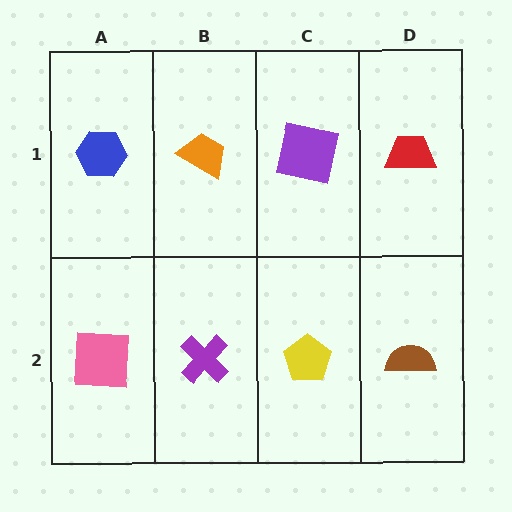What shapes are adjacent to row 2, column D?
A red trapezoid (row 1, column D), a yellow pentagon (row 2, column C).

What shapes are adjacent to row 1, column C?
A yellow pentagon (row 2, column C), an orange trapezoid (row 1, column B), a red trapezoid (row 1, column D).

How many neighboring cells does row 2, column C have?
3.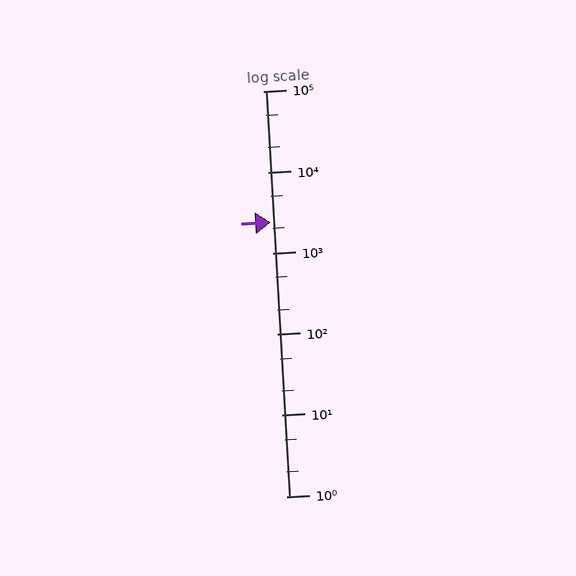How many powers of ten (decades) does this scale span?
The scale spans 5 decades, from 1 to 100000.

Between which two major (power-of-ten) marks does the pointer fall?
The pointer is between 1000 and 10000.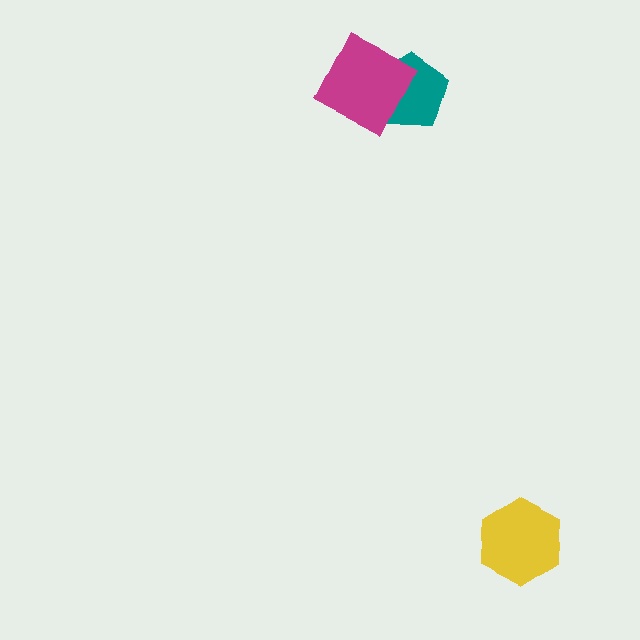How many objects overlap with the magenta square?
1 object overlaps with the magenta square.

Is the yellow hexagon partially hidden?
No, no other shape covers it.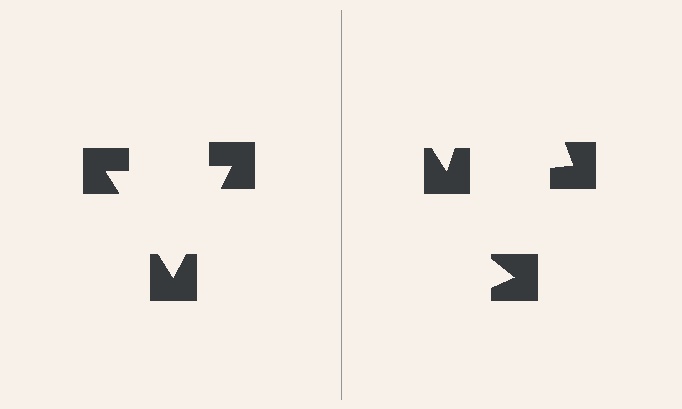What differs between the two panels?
The notched squares are positioned identically on both sides; only the wedge orientations differ. On the left they align to a triangle; on the right they are misaligned.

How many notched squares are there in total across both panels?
6 — 3 on each side.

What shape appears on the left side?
An illusory triangle.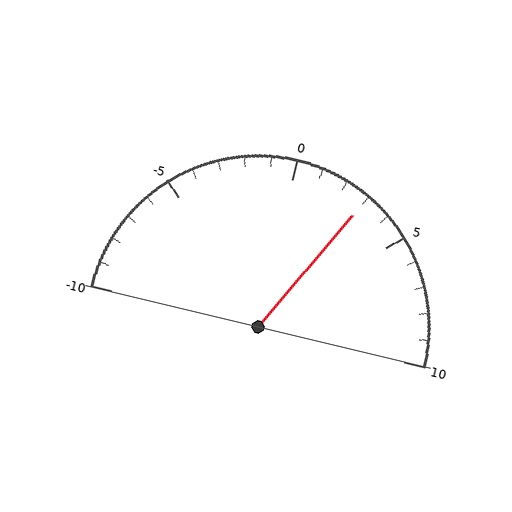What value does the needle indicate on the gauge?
The needle indicates approximately 3.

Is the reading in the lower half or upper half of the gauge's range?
The reading is in the upper half of the range (-10 to 10).